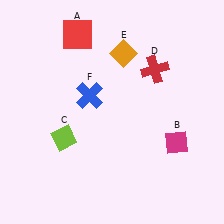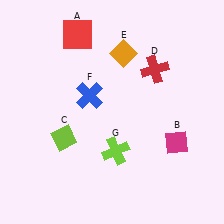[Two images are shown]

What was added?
A lime cross (G) was added in Image 2.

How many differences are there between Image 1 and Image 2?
There is 1 difference between the two images.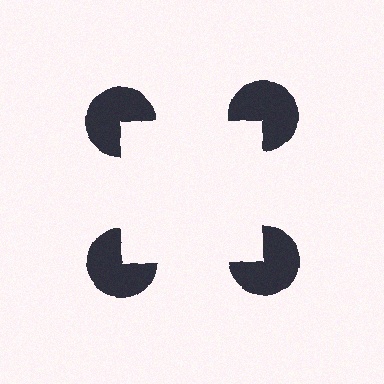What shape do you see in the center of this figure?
An illusory square — its edges are inferred from the aligned wedge cuts in the pac-man discs, not physically drawn.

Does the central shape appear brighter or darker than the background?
It typically appears slightly brighter than the background, even though no actual brightness change is drawn.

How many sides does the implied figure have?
4 sides.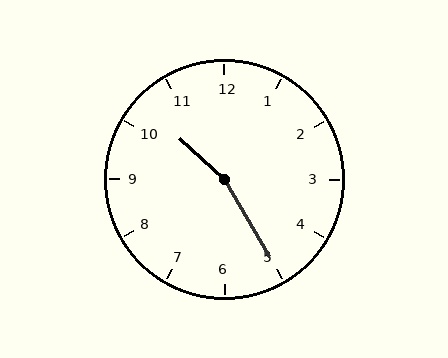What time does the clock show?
10:25.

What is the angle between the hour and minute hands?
Approximately 162 degrees.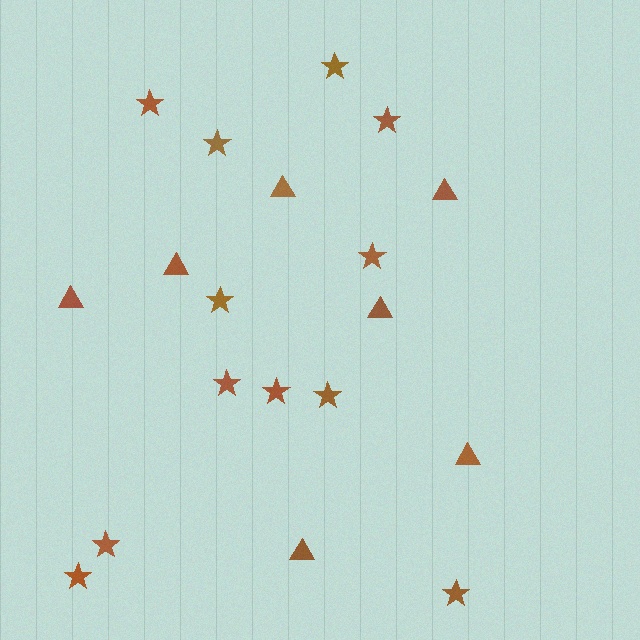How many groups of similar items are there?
There are 2 groups: one group of stars (12) and one group of triangles (7).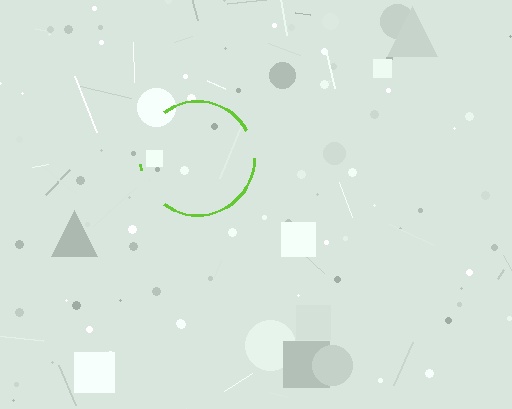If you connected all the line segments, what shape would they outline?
They would outline a circle.